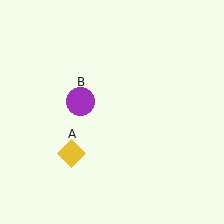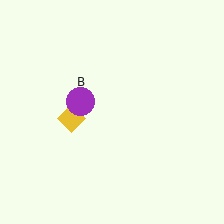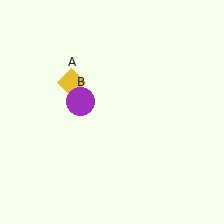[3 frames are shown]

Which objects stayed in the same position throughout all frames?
Purple circle (object B) remained stationary.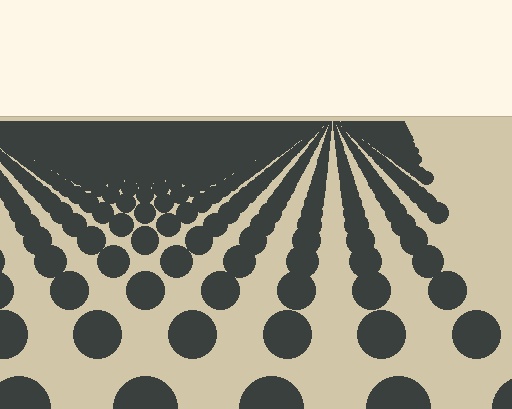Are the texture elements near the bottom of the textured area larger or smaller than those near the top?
Larger. Near the bottom, elements are closer to the viewer and appear at a bigger on-screen size.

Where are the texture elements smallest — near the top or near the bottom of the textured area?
Near the top.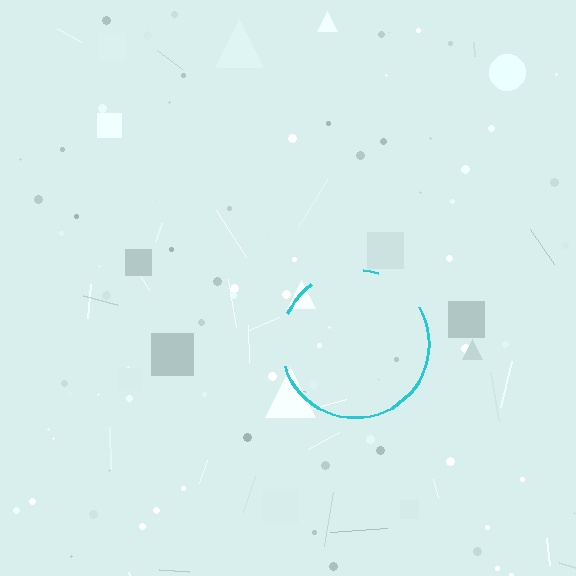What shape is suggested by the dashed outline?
The dashed outline suggests a circle.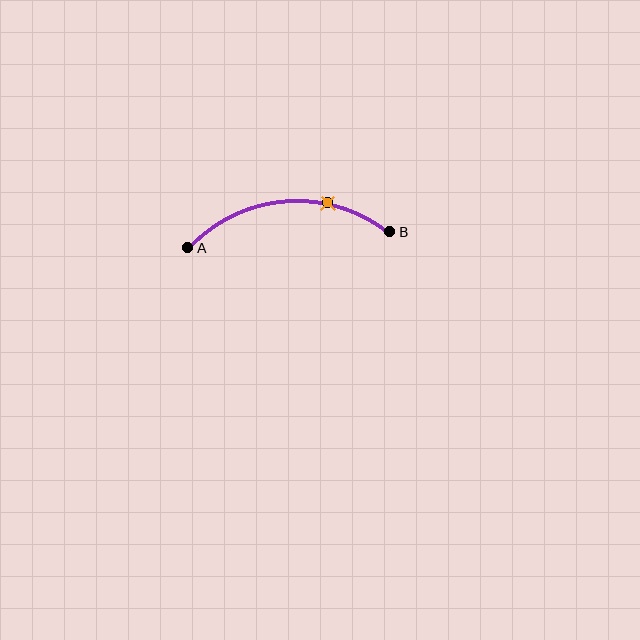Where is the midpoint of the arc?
The arc midpoint is the point on the curve farthest from the straight line joining A and B. It sits above that line.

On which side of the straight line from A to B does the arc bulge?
The arc bulges above the straight line connecting A and B.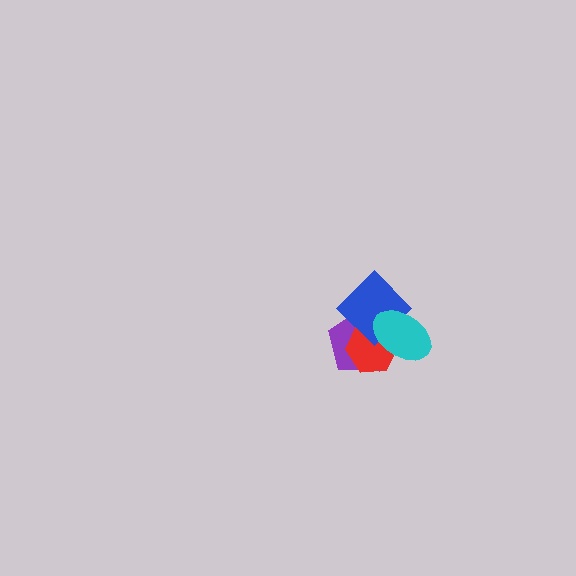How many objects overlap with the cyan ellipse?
3 objects overlap with the cyan ellipse.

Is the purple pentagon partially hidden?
Yes, it is partially covered by another shape.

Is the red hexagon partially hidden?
Yes, it is partially covered by another shape.